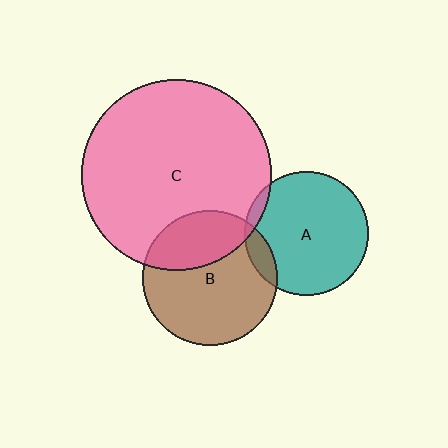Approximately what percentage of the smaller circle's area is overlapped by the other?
Approximately 10%.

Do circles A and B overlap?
Yes.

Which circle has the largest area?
Circle C (pink).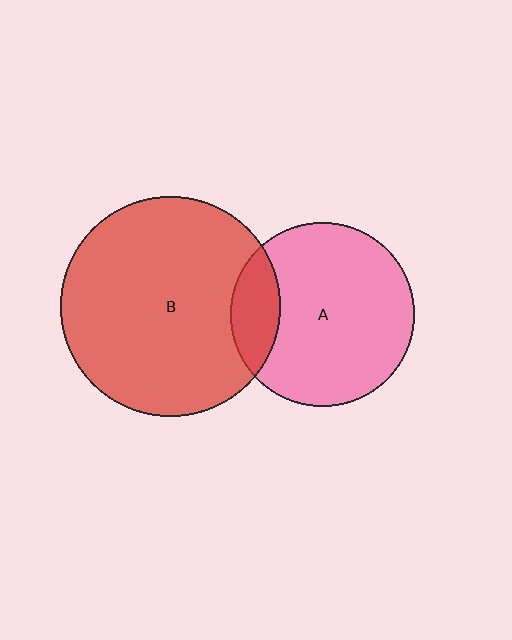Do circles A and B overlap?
Yes.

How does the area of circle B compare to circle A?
Approximately 1.4 times.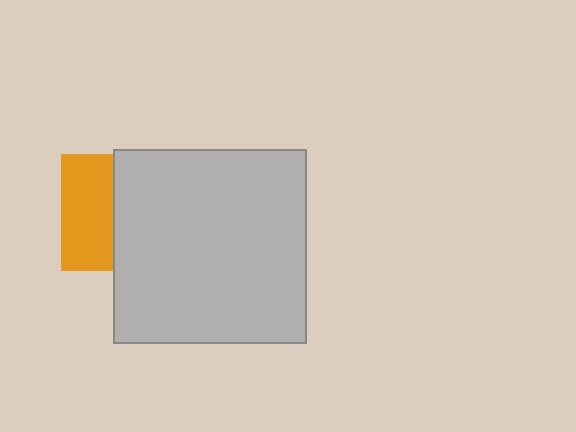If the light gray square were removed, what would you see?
You would see the complete orange square.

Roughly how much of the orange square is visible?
A small part of it is visible (roughly 45%).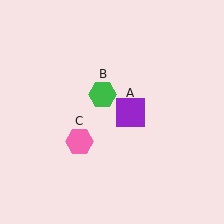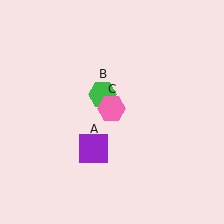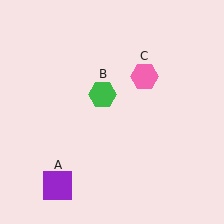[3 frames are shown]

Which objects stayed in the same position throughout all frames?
Green hexagon (object B) remained stationary.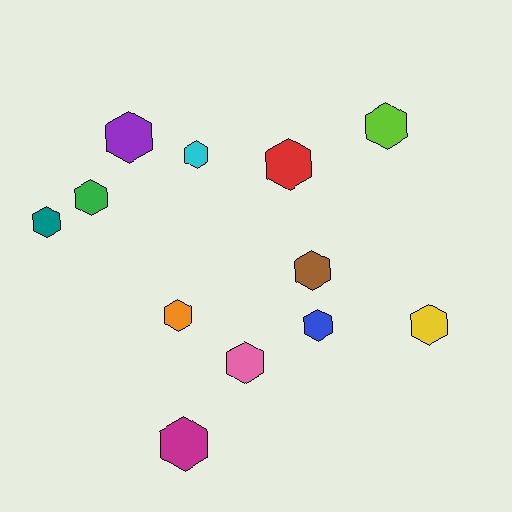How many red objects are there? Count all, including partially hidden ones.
There is 1 red object.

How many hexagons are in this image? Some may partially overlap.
There are 12 hexagons.